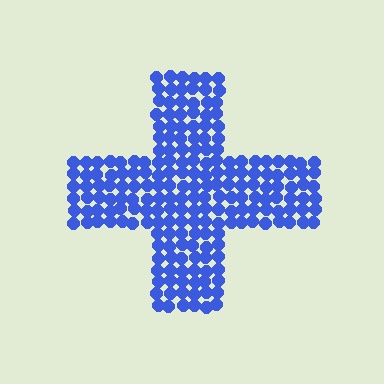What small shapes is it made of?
It is made of small circles.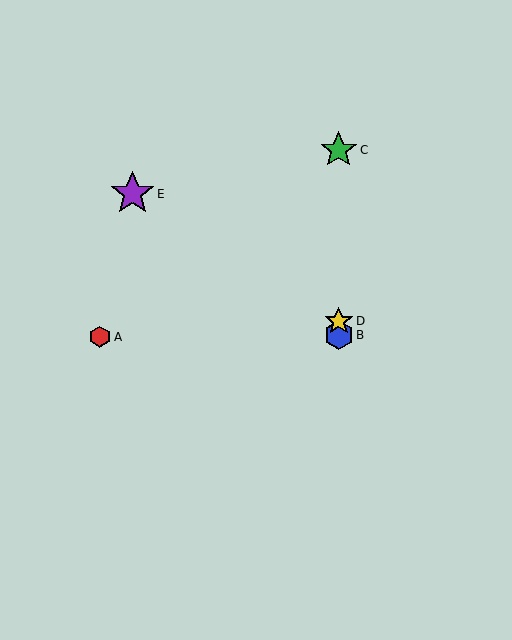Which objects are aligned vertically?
Objects B, C, D are aligned vertically.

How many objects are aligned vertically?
3 objects (B, C, D) are aligned vertically.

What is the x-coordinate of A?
Object A is at x≈100.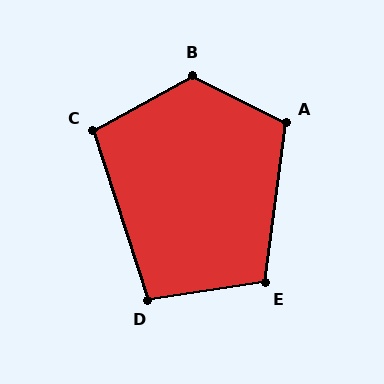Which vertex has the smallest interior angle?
D, at approximately 100 degrees.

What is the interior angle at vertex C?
Approximately 101 degrees (obtuse).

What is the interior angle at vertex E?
Approximately 106 degrees (obtuse).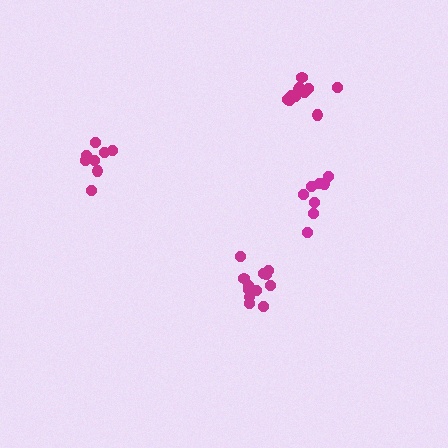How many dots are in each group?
Group 1: 8 dots, Group 2: 11 dots, Group 3: 8 dots, Group 4: 12 dots (39 total).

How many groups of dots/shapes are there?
There are 4 groups.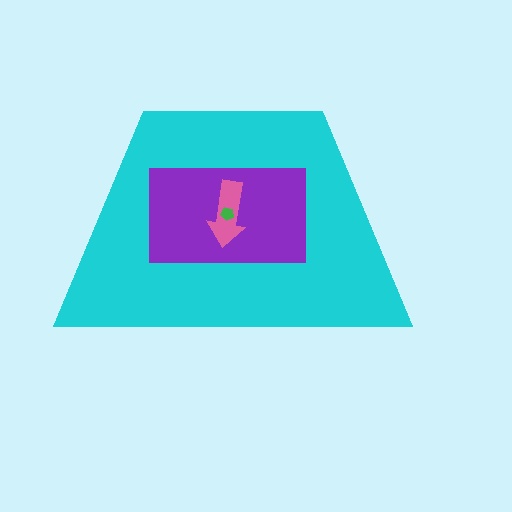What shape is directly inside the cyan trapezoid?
The purple rectangle.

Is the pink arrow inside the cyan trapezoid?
Yes.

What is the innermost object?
The green pentagon.